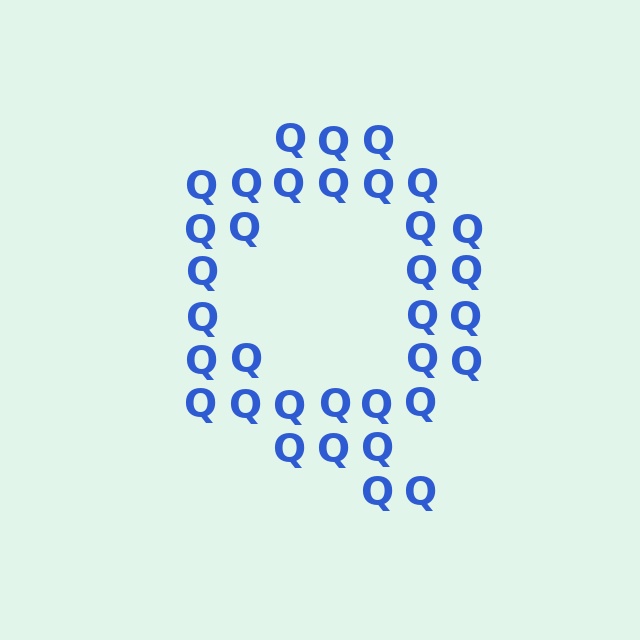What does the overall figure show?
The overall figure shows the letter Q.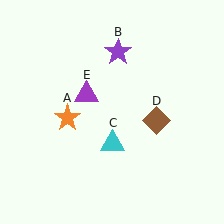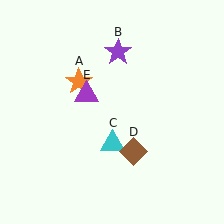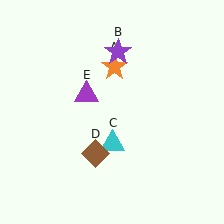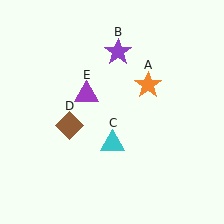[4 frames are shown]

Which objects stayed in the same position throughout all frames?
Purple star (object B) and cyan triangle (object C) and purple triangle (object E) remained stationary.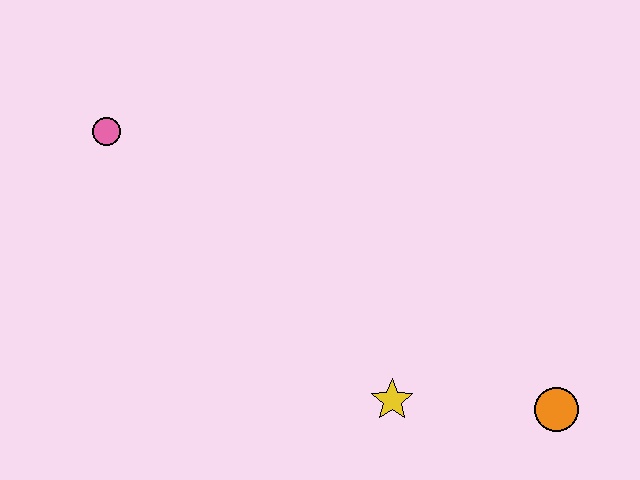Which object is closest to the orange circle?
The yellow star is closest to the orange circle.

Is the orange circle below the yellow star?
Yes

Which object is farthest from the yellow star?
The pink circle is farthest from the yellow star.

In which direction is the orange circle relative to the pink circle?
The orange circle is to the right of the pink circle.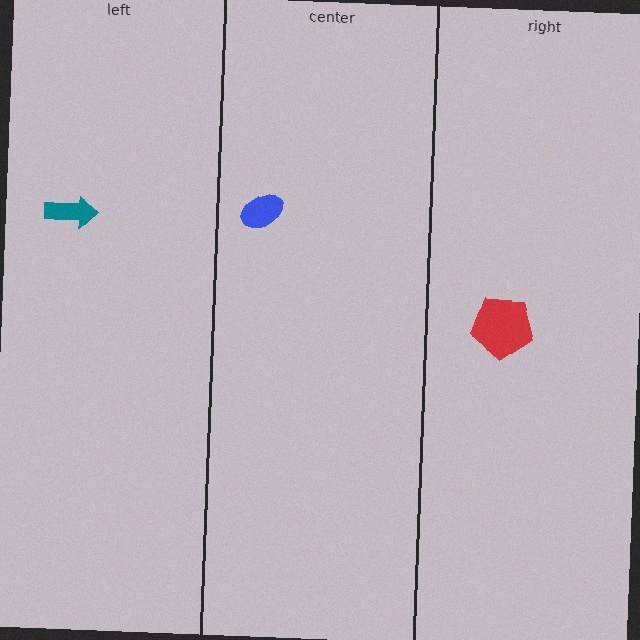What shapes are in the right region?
The red pentagon.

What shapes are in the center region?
The blue ellipse.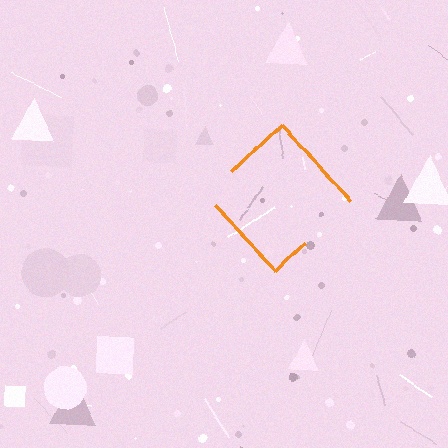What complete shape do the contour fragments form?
The contour fragments form a diamond.